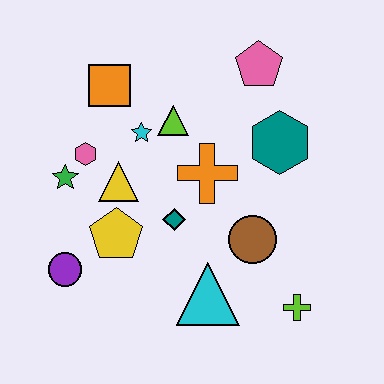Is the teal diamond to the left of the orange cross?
Yes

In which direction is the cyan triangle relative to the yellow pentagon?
The cyan triangle is to the right of the yellow pentagon.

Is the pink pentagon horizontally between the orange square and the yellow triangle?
No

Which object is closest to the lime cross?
The brown circle is closest to the lime cross.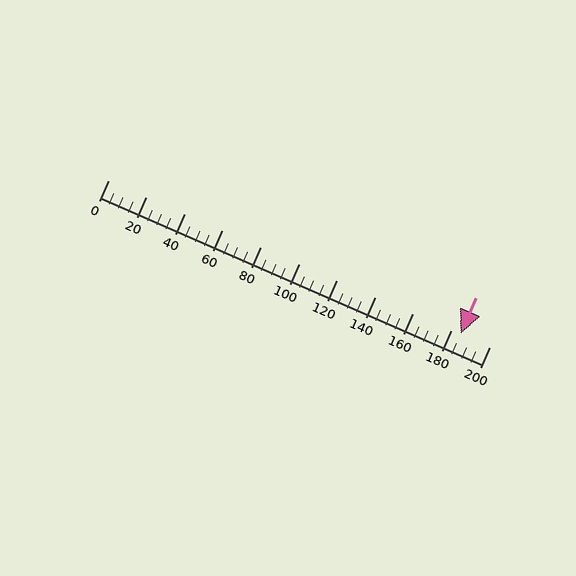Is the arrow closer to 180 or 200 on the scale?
The arrow is closer to 180.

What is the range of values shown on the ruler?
The ruler shows values from 0 to 200.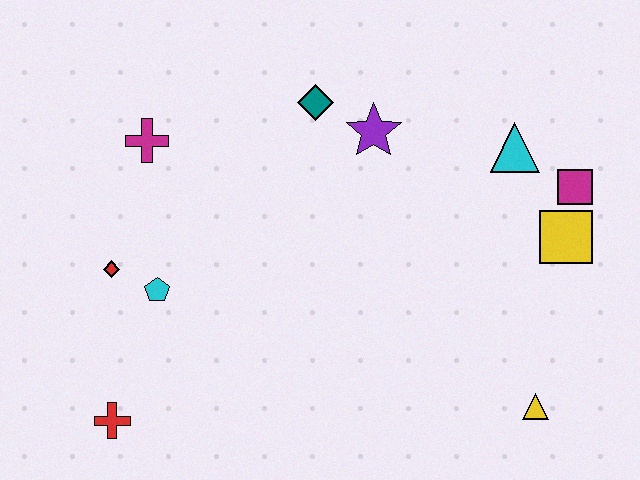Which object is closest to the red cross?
The cyan pentagon is closest to the red cross.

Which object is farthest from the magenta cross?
The yellow triangle is farthest from the magenta cross.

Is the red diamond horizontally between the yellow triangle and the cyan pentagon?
No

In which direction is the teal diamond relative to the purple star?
The teal diamond is to the left of the purple star.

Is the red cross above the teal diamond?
No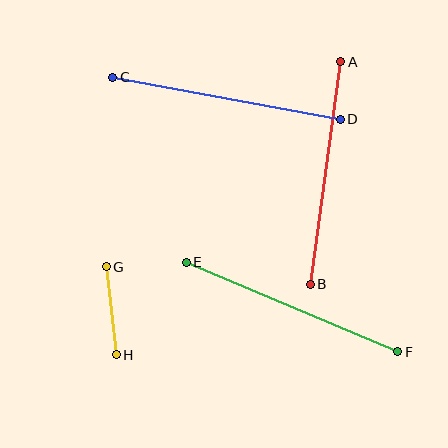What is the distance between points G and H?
The distance is approximately 89 pixels.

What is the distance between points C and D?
The distance is approximately 231 pixels.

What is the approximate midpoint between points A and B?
The midpoint is at approximately (326, 173) pixels.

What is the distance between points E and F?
The distance is approximately 230 pixels.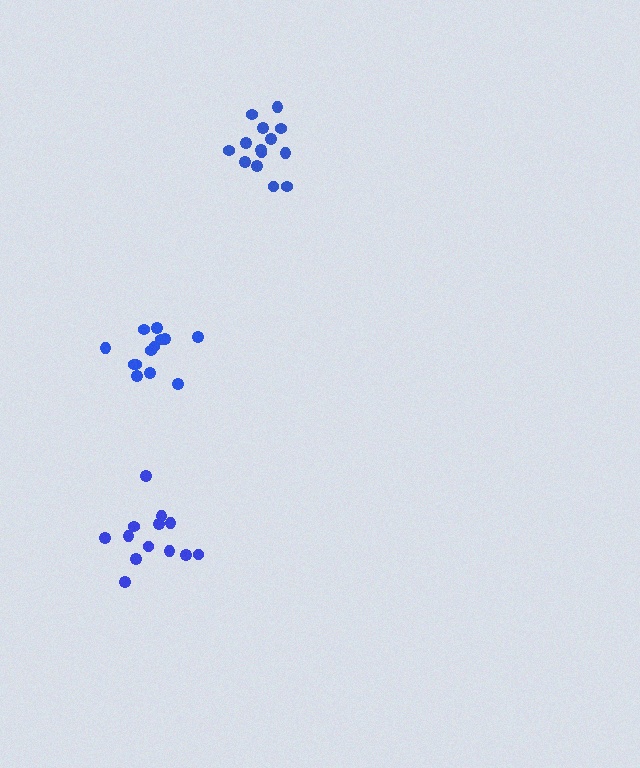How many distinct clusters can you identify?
There are 3 distinct clusters.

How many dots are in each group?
Group 1: 13 dots, Group 2: 13 dots, Group 3: 14 dots (40 total).